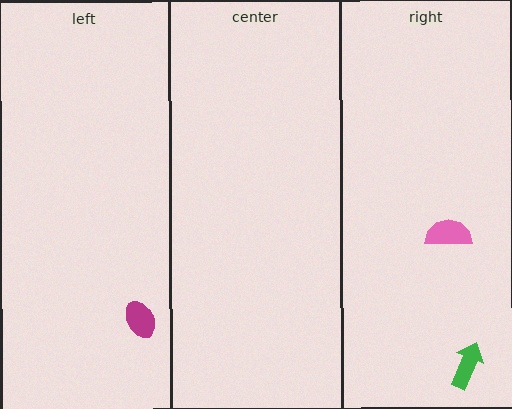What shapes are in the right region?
The pink semicircle, the green arrow.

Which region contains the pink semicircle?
The right region.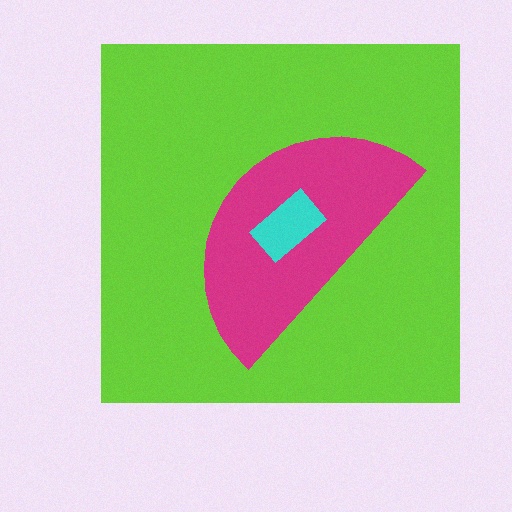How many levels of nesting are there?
3.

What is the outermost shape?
The lime square.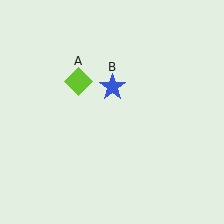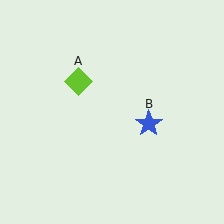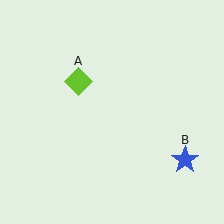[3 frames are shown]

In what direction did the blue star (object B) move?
The blue star (object B) moved down and to the right.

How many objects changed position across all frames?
1 object changed position: blue star (object B).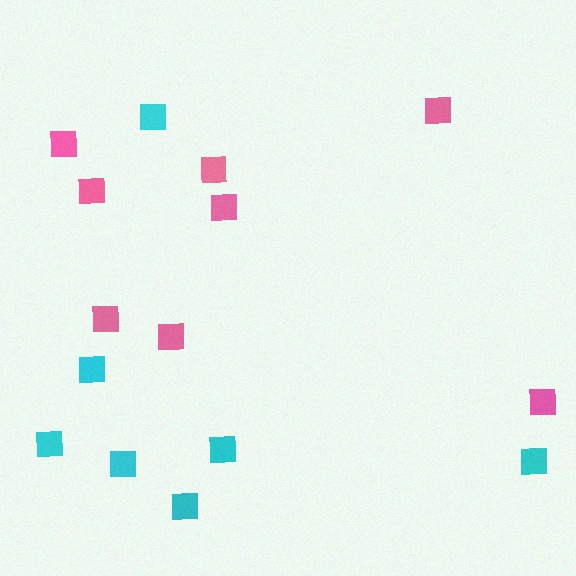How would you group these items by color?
There are 2 groups: one group of pink squares (8) and one group of cyan squares (7).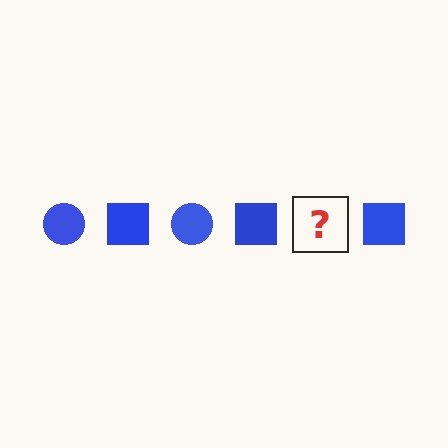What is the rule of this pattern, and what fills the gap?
The rule is that the pattern cycles through circle, square shapes in blue. The gap should be filled with a blue circle.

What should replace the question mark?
The question mark should be replaced with a blue circle.